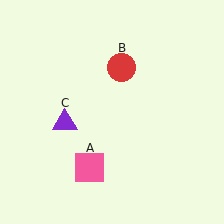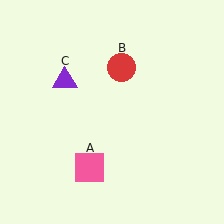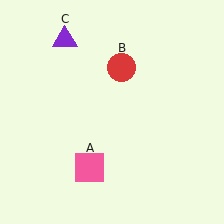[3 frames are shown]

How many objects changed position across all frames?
1 object changed position: purple triangle (object C).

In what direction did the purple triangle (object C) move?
The purple triangle (object C) moved up.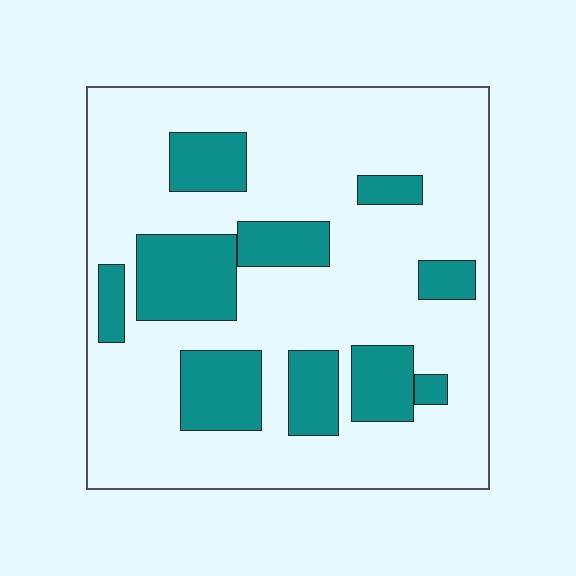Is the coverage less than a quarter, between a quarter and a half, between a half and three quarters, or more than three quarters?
Between a quarter and a half.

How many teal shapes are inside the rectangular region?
10.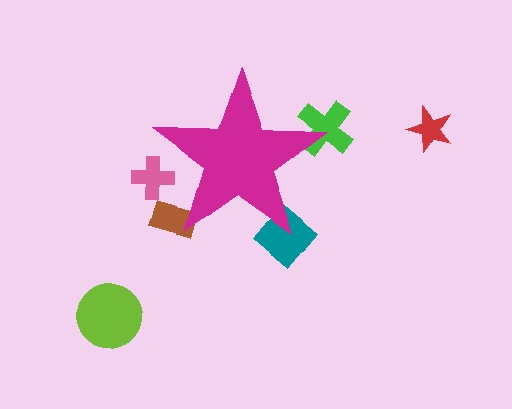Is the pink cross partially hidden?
Yes, the pink cross is partially hidden behind the magenta star.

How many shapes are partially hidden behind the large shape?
4 shapes are partially hidden.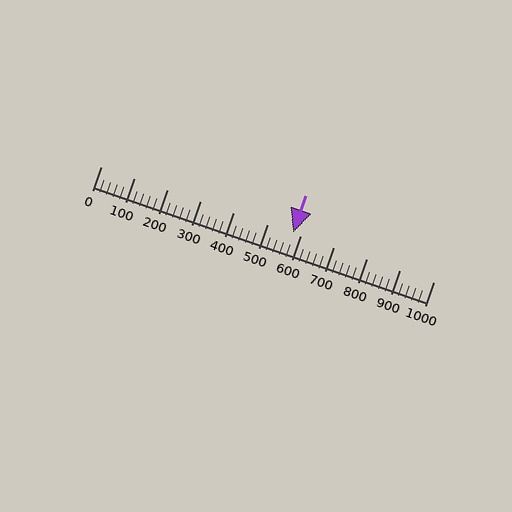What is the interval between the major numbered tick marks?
The major tick marks are spaced 100 units apart.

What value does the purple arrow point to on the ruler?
The purple arrow points to approximately 577.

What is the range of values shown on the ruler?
The ruler shows values from 0 to 1000.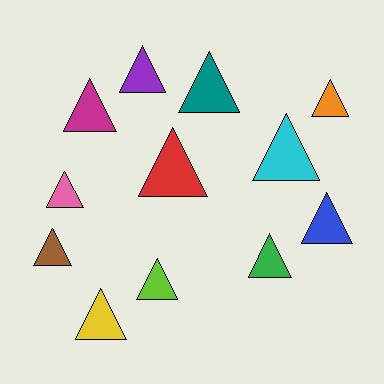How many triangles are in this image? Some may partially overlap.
There are 12 triangles.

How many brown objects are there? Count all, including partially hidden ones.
There is 1 brown object.